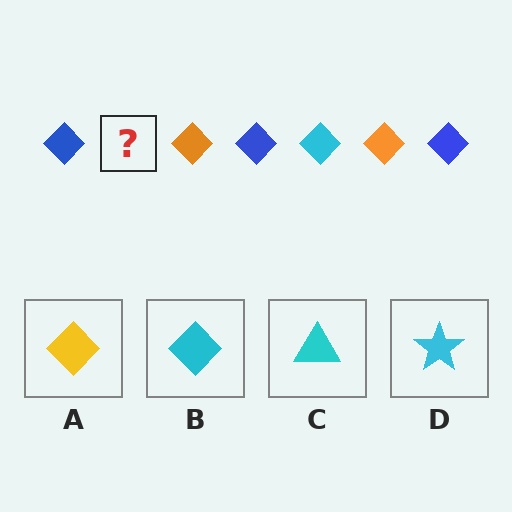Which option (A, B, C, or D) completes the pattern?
B.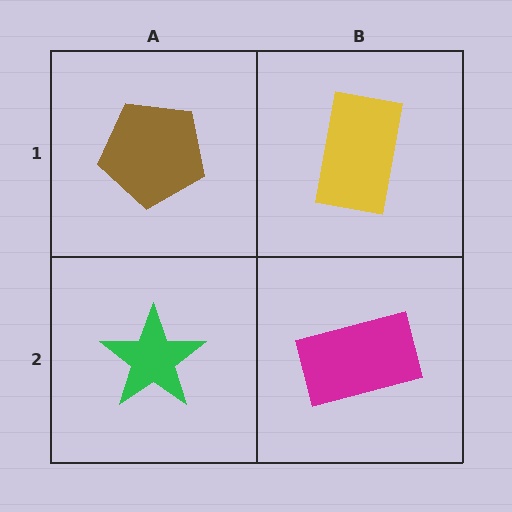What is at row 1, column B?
A yellow rectangle.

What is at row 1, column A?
A brown pentagon.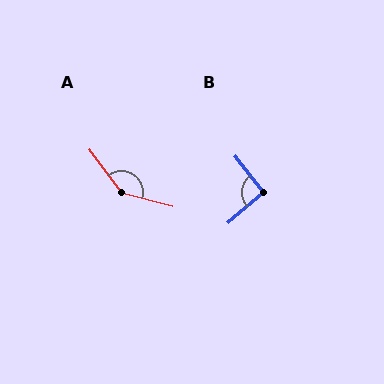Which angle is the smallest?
B, at approximately 93 degrees.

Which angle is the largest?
A, at approximately 141 degrees.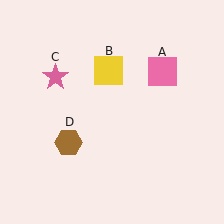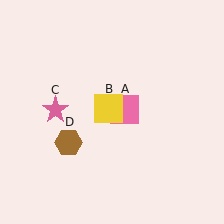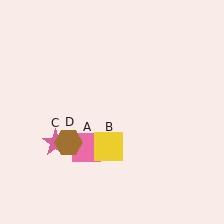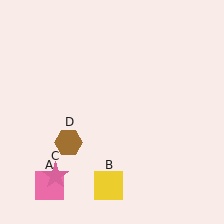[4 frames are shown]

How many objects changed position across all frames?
3 objects changed position: pink square (object A), yellow square (object B), pink star (object C).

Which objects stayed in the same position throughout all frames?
Brown hexagon (object D) remained stationary.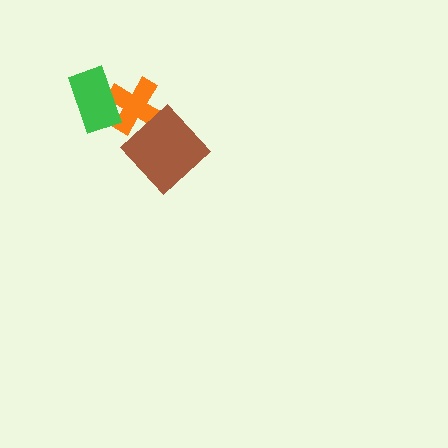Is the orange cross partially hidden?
Yes, it is partially covered by another shape.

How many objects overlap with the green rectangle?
1 object overlaps with the green rectangle.